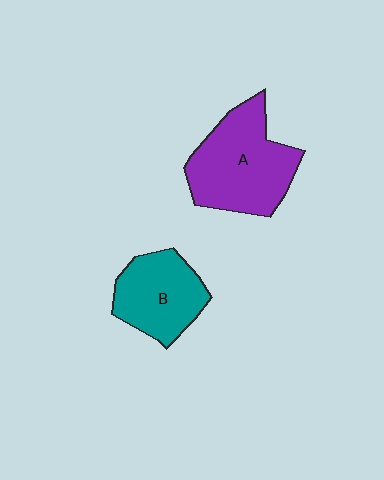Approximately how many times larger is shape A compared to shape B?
Approximately 1.4 times.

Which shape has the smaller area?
Shape B (teal).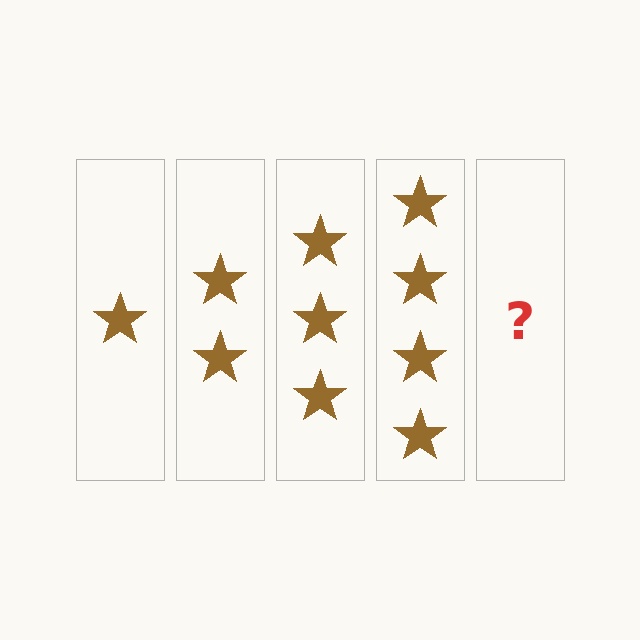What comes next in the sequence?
The next element should be 5 stars.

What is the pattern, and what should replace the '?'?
The pattern is that each step adds one more star. The '?' should be 5 stars.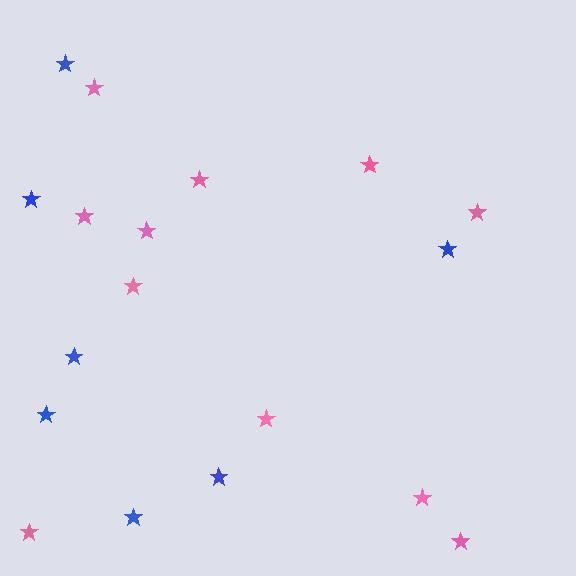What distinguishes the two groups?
There are 2 groups: one group of blue stars (7) and one group of pink stars (11).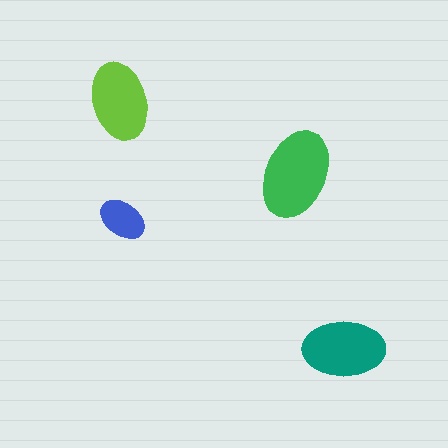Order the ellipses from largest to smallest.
the green one, the teal one, the lime one, the blue one.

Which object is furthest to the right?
The teal ellipse is rightmost.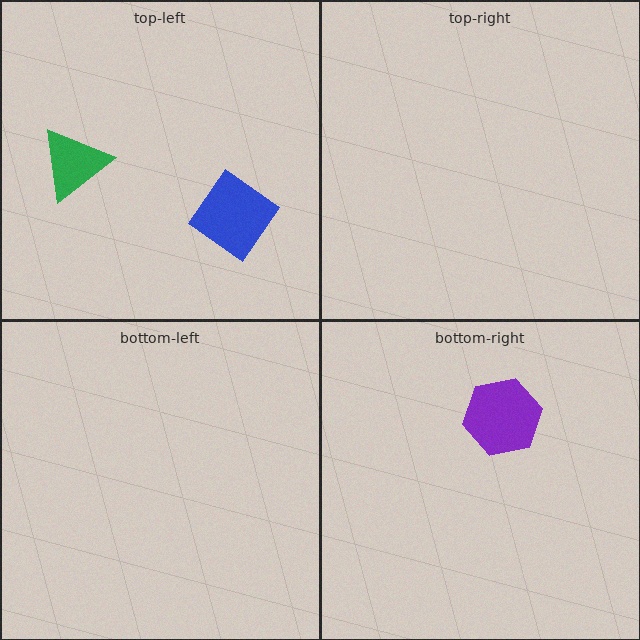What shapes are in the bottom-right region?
The purple hexagon.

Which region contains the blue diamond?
The top-left region.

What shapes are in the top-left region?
The green triangle, the blue diamond.